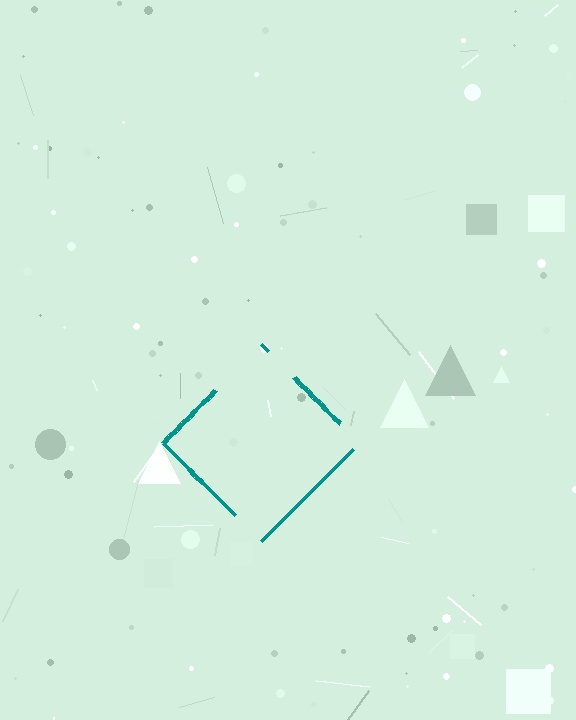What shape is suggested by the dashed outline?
The dashed outline suggests a diamond.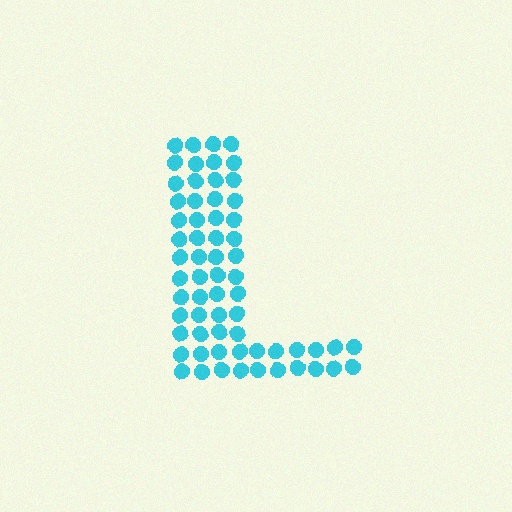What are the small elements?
The small elements are circles.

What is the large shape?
The large shape is the letter L.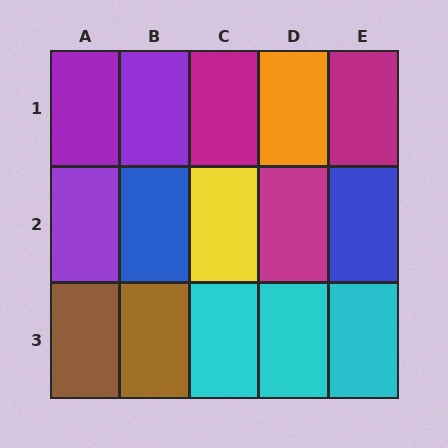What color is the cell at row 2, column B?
Blue.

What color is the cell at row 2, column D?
Magenta.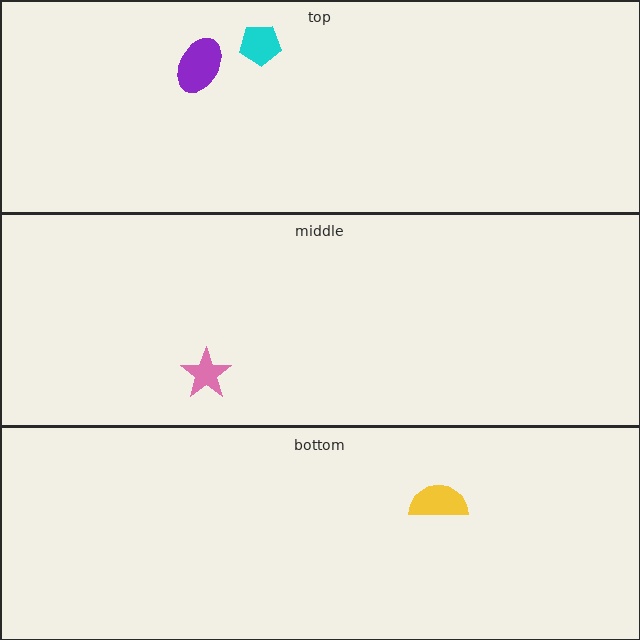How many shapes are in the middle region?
1.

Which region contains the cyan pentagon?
The top region.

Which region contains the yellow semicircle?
The bottom region.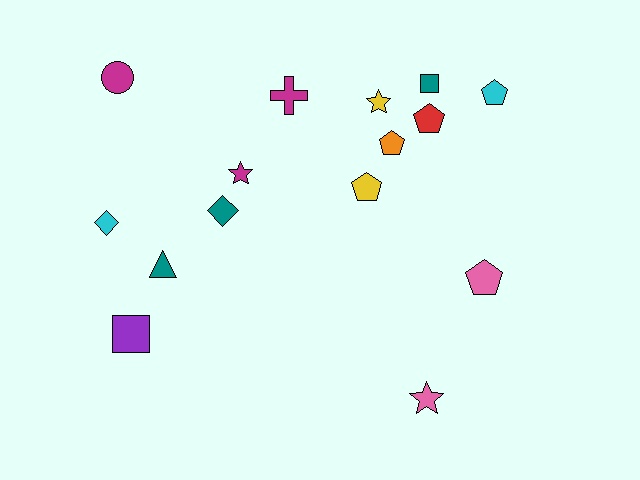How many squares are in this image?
There are 2 squares.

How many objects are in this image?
There are 15 objects.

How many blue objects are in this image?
There are no blue objects.